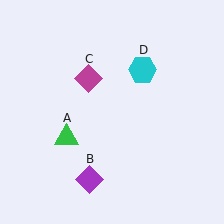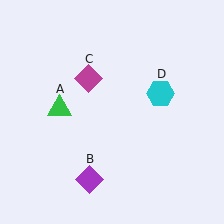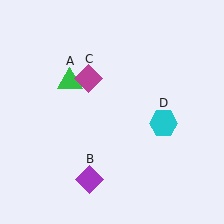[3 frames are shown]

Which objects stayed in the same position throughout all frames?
Purple diamond (object B) and magenta diamond (object C) remained stationary.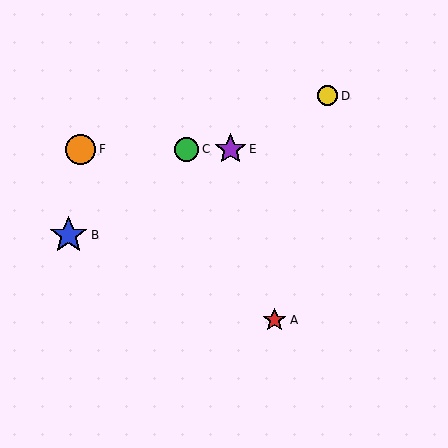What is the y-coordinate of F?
Object F is at y≈149.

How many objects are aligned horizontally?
3 objects (C, E, F) are aligned horizontally.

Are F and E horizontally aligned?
Yes, both are at y≈149.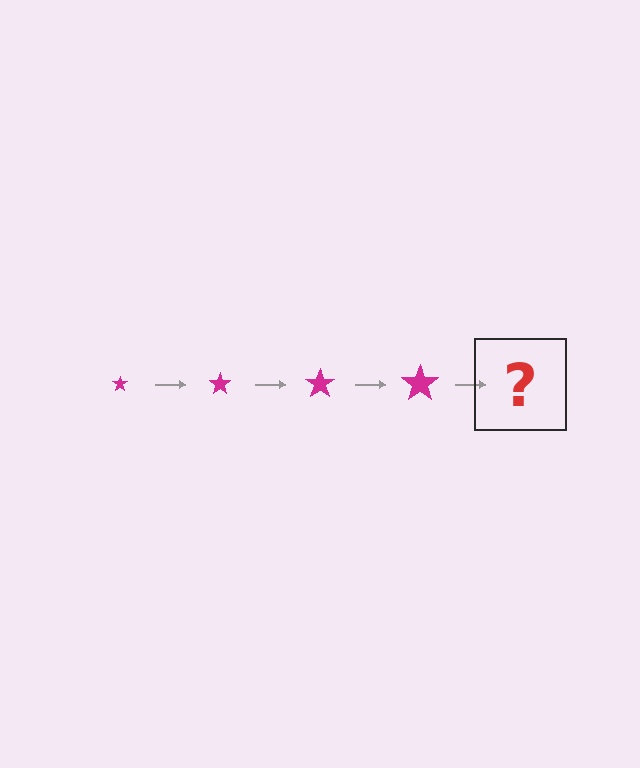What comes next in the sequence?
The next element should be a magenta star, larger than the previous one.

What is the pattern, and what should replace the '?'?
The pattern is that the star gets progressively larger each step. The '?' should be a magenta star, larger than the previous one.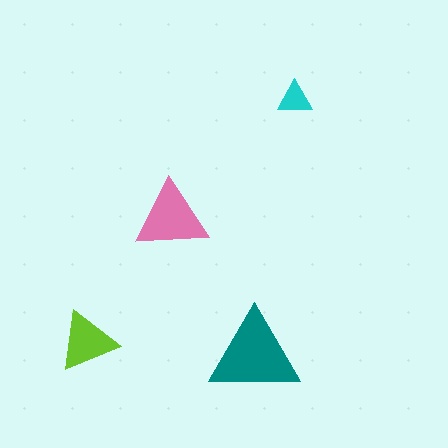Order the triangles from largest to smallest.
the teal one, the pink one, the lime one, the cyan one.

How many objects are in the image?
There are 4 objects in the image.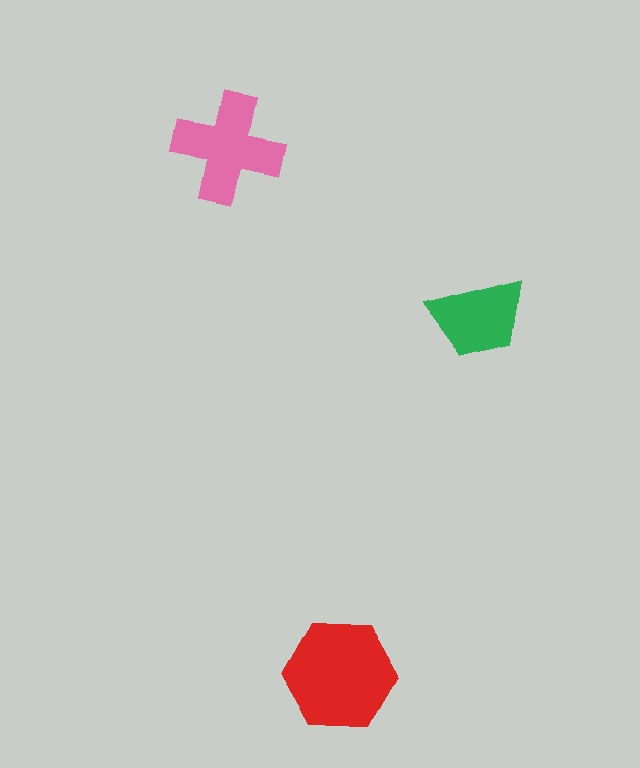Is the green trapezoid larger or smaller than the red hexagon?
Smaller.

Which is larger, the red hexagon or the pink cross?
The red hexagon.